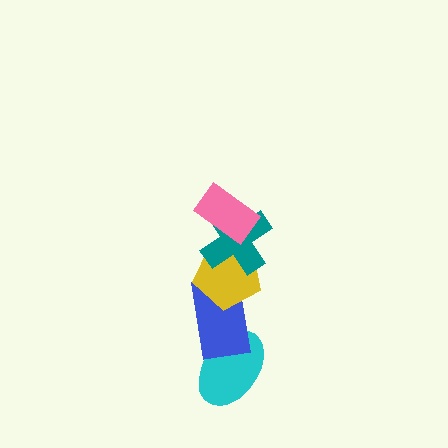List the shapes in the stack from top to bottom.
From top to bottom: the pink rectangle, the teal cross, the yellow pentagon, the blue rectangle, the cyan ellipse.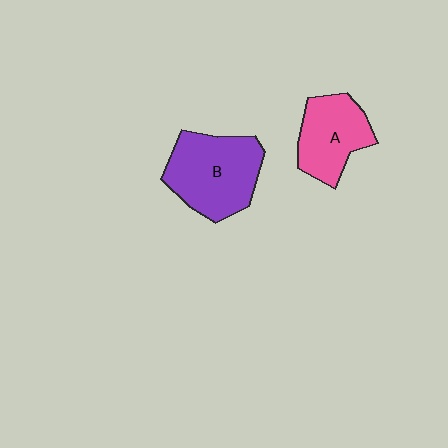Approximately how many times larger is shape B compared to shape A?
Approximately 1.3 times.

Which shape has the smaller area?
Shape A (pink).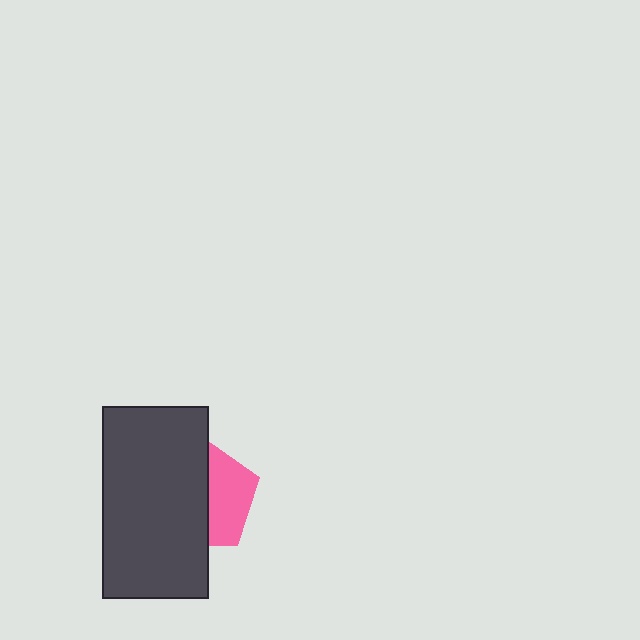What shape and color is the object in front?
The object in front is a dark gray rectangle.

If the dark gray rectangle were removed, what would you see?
You would see the complete pink pentagon.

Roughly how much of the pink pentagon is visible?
A small part of it is visible (roughly 41%).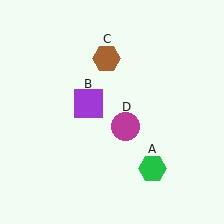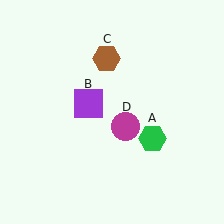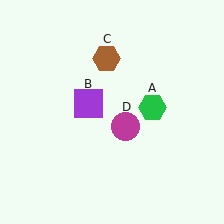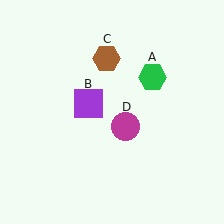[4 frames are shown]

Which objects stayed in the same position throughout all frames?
Purple square (object B) and brown hexagon (object C) and magenta circle (object D) remained stationary.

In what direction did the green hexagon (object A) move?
The green hexagon (object A) moved up.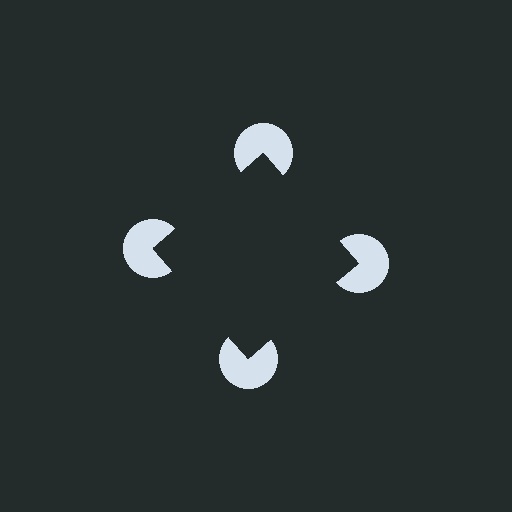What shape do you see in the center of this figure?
An illusory square — its edges are inferred from the aligned wedge cuts in the pac-man discs, not physically drawn.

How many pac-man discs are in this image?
There are 4 — one at each vertex of the illusory square.